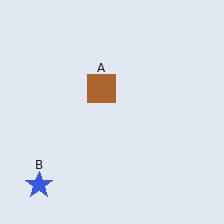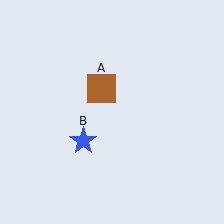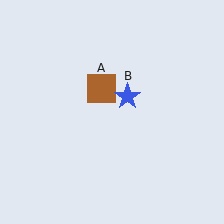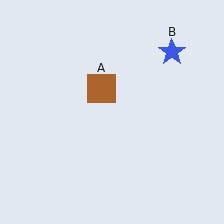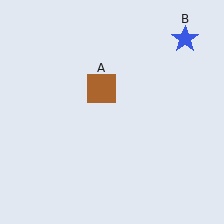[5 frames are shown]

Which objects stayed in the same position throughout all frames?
Brown square (object A) remained stationary.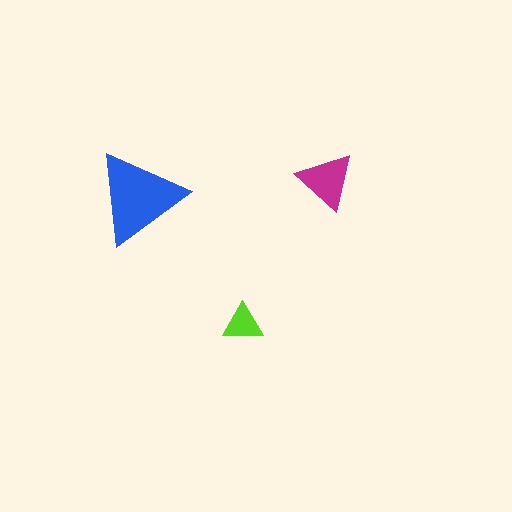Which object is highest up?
The magenta triangle is topmost.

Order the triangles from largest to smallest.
the blue one, the magenta one, the lime one.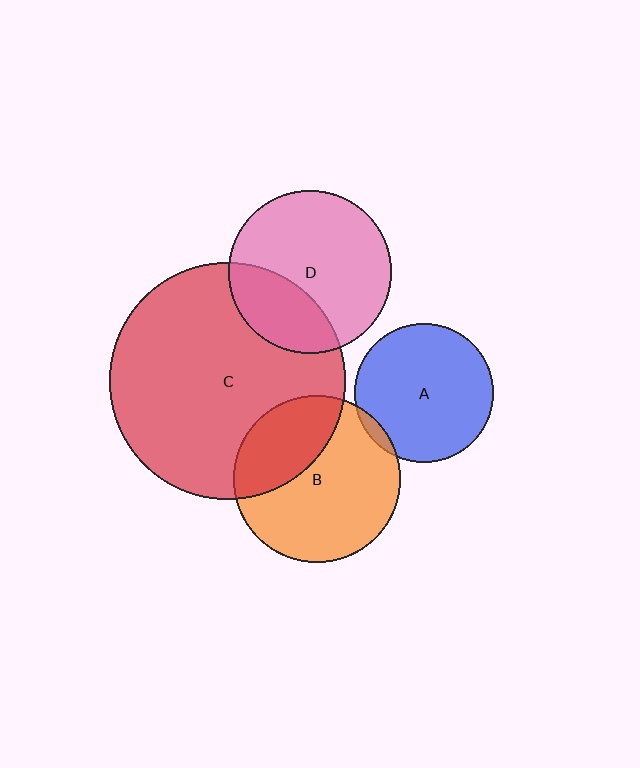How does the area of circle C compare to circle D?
Approximately 2.1 times.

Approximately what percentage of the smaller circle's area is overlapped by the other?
Approximately 5%.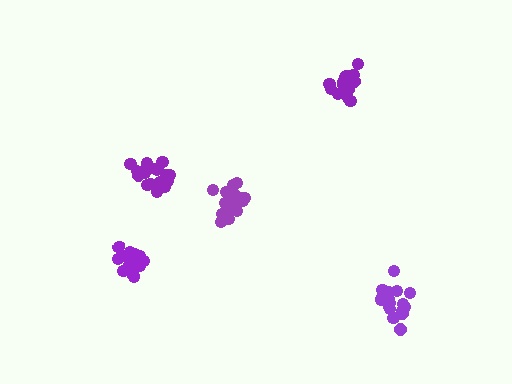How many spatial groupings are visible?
There are 5 spatial groupings.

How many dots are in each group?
Group 1: 17 dots, Group 2: 15 dots, Group 3: 20 dots, Group 4: 20 dots, Group 5: 19 dots (91 total).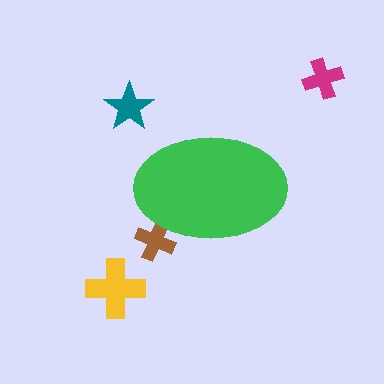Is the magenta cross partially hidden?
No, the magenta cross is fully visible.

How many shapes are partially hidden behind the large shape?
1 shape is partially hidden.